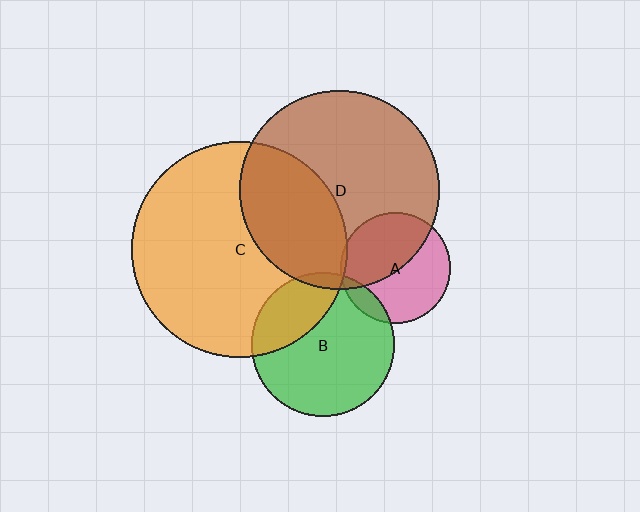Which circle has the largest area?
Circle C (orange).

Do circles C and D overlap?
Yes.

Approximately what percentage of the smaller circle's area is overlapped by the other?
Approximately 35%.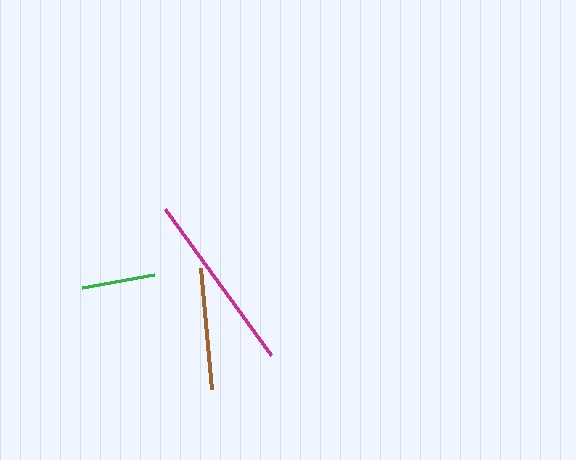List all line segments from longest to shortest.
From longest to shortest: magenta, brown, green.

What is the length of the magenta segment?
The magenta segment is approximately 180 pixels long.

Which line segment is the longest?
The magenta line is the longest at approximately 180 pixels.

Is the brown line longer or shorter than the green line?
The brown line is longer than the green line.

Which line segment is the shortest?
The green line is the shortest at approximately 72 pixels.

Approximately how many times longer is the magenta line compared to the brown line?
The magenta line is approximately 1.5 times the length of the brown line.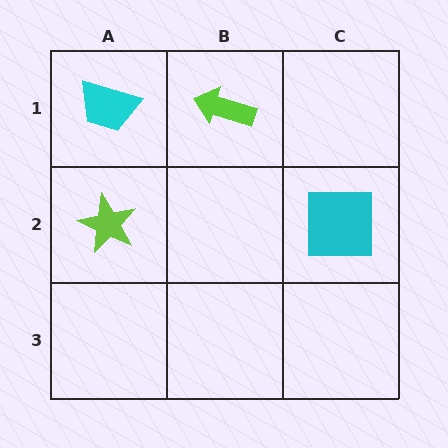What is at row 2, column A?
A lime star.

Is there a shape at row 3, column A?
No, that cell is empty.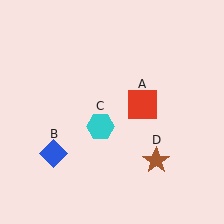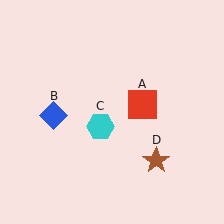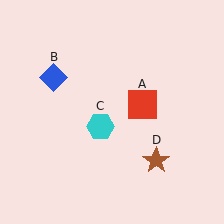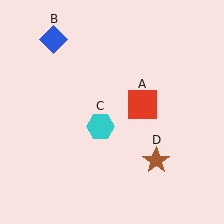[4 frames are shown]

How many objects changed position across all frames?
1 object changed position: blue diamond (object B).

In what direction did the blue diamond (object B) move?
The blue diamond (object B) moved up.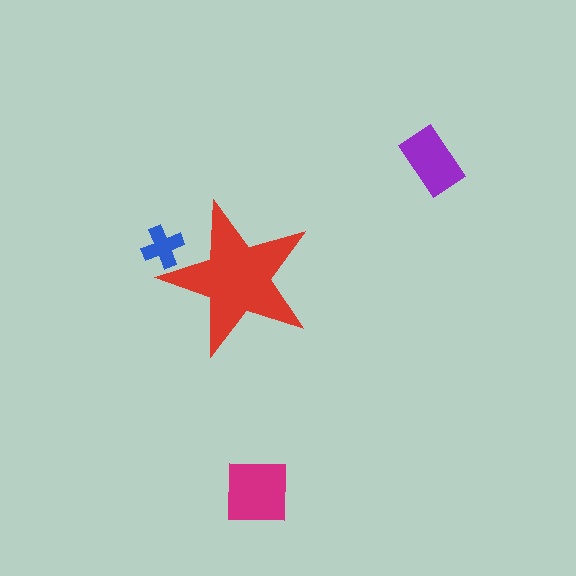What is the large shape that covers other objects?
A red star.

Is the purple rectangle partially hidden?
No, the purple rectangle is fully visible.